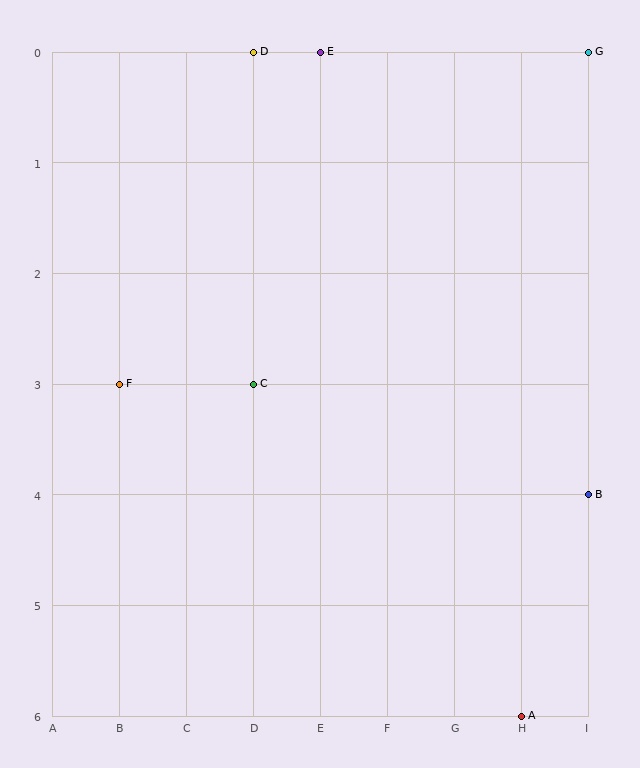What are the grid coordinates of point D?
Point D is at grid coordinates (D, 0).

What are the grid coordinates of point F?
Point F is at grid coordinates (B, 3).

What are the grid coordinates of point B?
Point B is at grid coordinates (I, 4).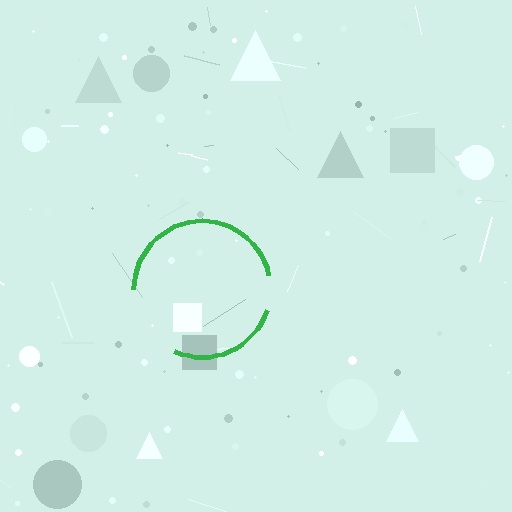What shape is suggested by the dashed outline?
The dashed outline suggests a circle.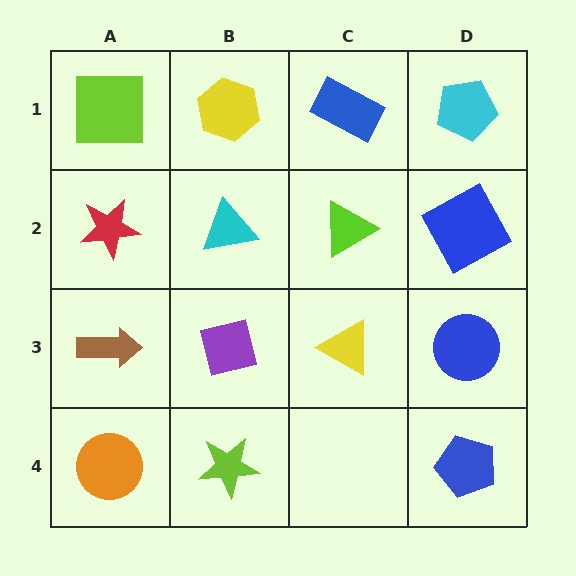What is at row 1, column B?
A yellow hexagon.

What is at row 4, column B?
A lime star.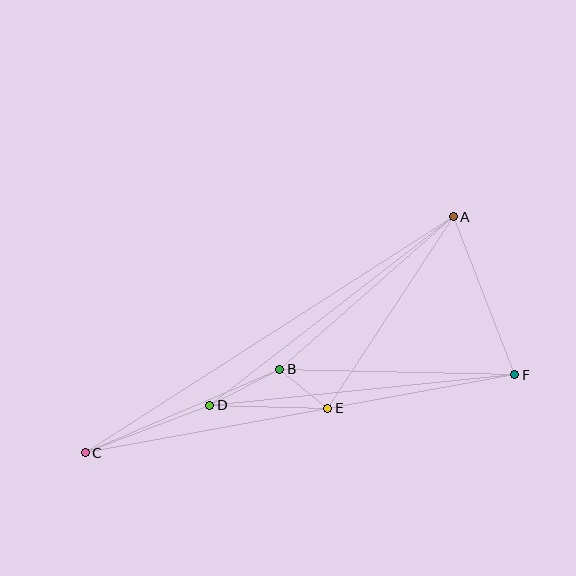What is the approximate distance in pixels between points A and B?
The distance between A and B is approximately 231 pixels.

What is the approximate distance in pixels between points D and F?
The distance between D and F is approximately 306 pixels.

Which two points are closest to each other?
Points B and E are closest to each other.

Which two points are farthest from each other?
Points A and C are farthest from each other.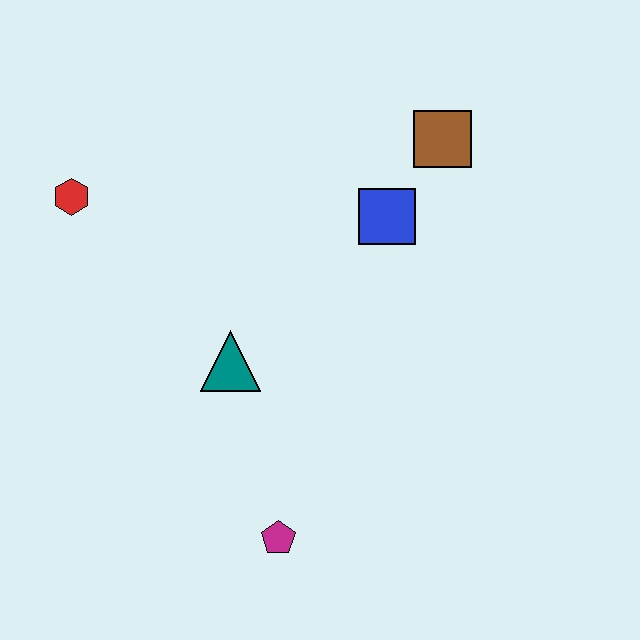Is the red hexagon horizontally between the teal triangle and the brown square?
No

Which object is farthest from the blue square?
The magenta pentagon is farthest from the blue square.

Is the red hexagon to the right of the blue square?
No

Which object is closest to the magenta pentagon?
The teal triangle is closest to the magenta pentagon.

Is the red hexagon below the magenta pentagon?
No